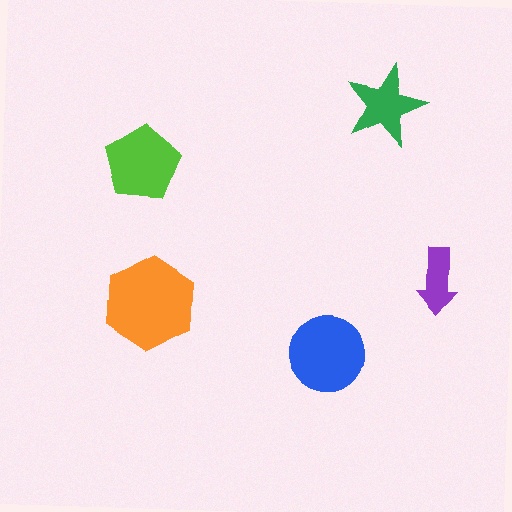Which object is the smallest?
The purple arrow.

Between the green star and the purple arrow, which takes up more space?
The green star.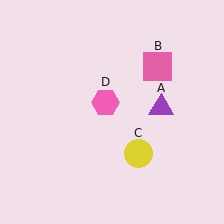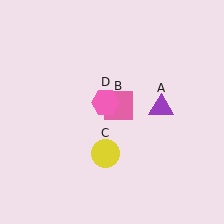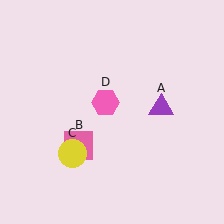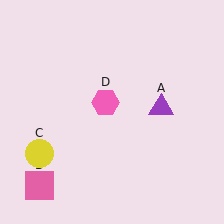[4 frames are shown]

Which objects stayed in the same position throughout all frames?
Purple triangle (object A) and pink hexagon (object D) remained stationary.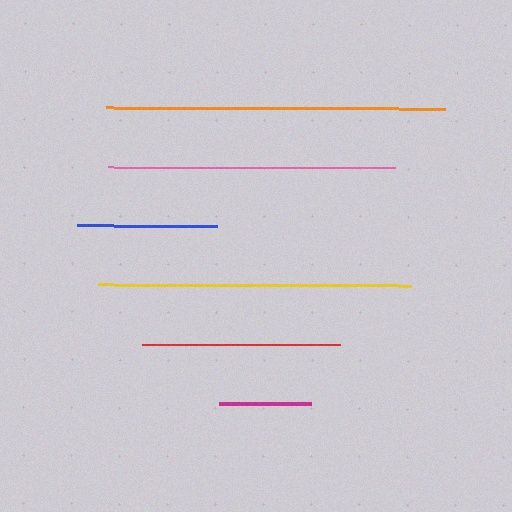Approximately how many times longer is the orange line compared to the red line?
The orange line is approximately 1.7 times the length of the red line.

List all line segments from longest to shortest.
From longest to shortest: orange, yellow, pink, red, blue, magenta.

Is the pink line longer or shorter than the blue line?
The pink line is longer than the blue line.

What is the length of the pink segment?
The pink segment is approximately 287 pixels long.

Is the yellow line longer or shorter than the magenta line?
The yellow line is longer than the magenta line.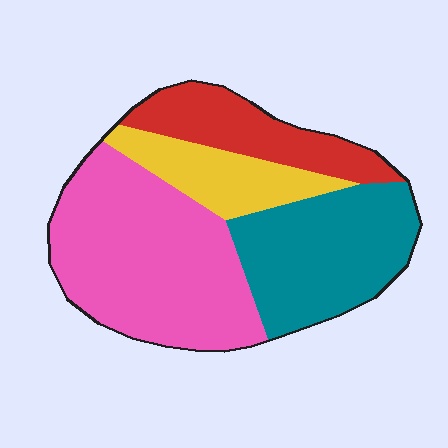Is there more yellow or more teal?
Teal.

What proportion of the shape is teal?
Teal takes up between a sixth and a third of the shape.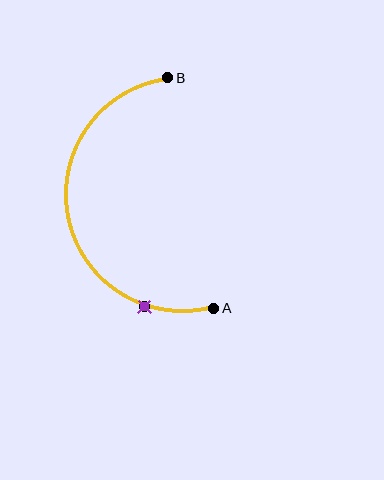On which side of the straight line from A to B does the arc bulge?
The arc bulges to the left of the straight line connecting A and B.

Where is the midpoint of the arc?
The arc midpoint is the point on the curve farthest from the straight line joining A and B. It sits to the left of that line.